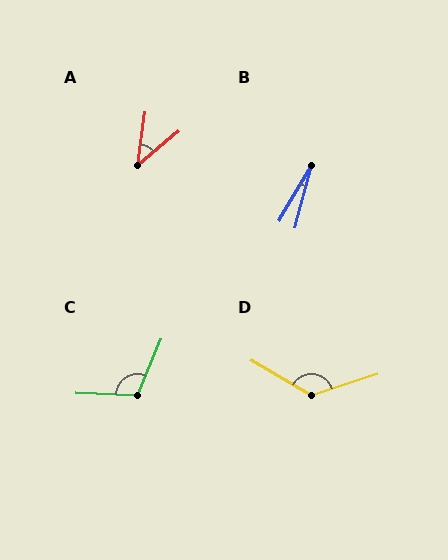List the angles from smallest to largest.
B (16°), A (43°), C (110°), D (131°).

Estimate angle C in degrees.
Approximately 110 degrees.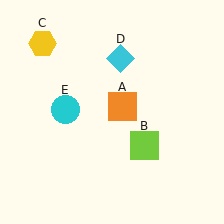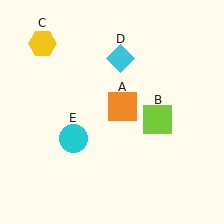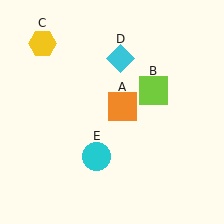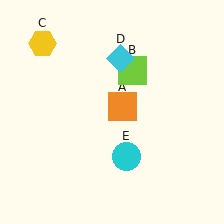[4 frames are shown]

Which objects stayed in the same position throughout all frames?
Orange square (object A) and yellow hexagon (object C) and cyan diamond (object D) remained stationary.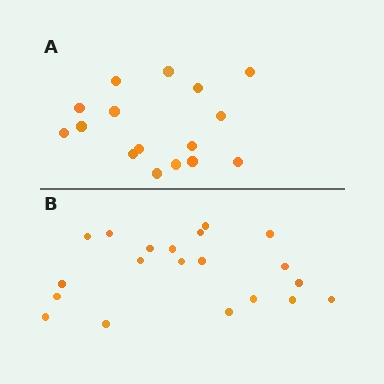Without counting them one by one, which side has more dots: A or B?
Region B (the bottom region) has more dots.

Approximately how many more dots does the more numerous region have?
Region B has about 4 more dots than region A.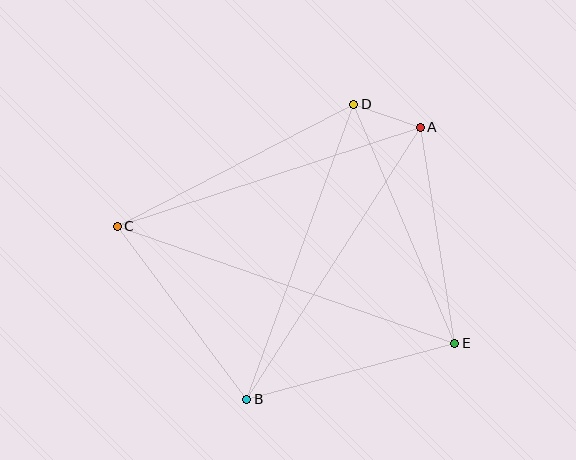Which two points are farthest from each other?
Points C and E are farthest from each other.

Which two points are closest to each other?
Points A and D are closest to each other.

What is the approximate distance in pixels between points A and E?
The distance between A and E is approximately 219 pixels.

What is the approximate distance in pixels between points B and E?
The distance between B and E is approximately 216 pixels.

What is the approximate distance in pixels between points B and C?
The distance between B and C is approximately 216 pixels.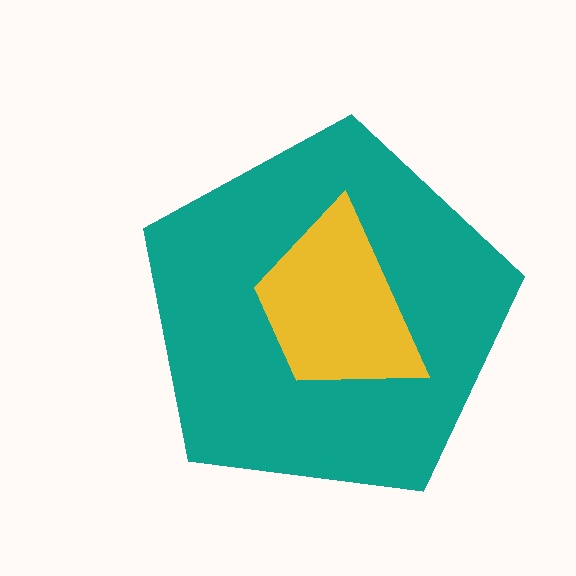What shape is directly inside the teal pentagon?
The yellow trapezoid.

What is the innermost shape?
The yellow trapezoid.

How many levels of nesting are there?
2.